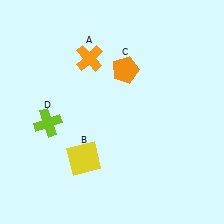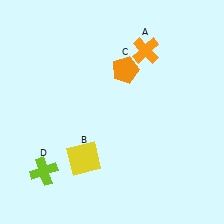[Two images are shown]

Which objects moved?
The objects that moved are: the orange cross (A), the lime cross (D).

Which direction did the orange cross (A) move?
The orange cross (A) moved right.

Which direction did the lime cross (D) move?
The lime cross (D) moved down.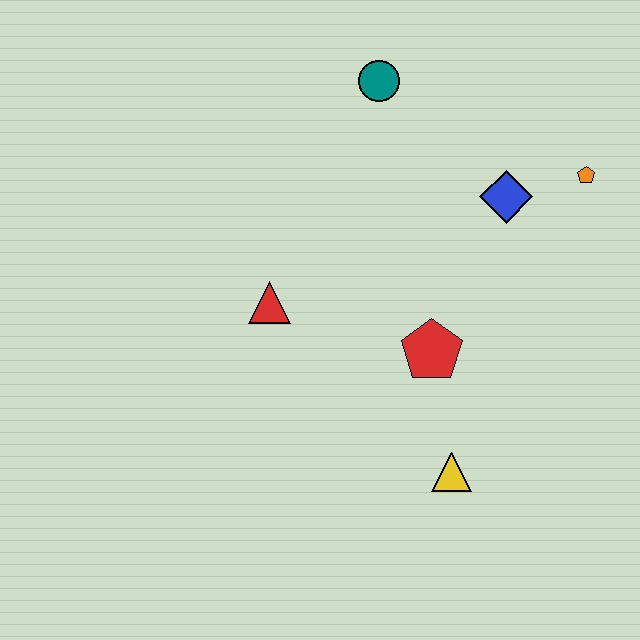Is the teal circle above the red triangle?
Yes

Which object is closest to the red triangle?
The red pentagon is closest to the red triangle.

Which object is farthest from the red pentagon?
The teal circle is farthest from the red pentagon.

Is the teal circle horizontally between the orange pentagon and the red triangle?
Yes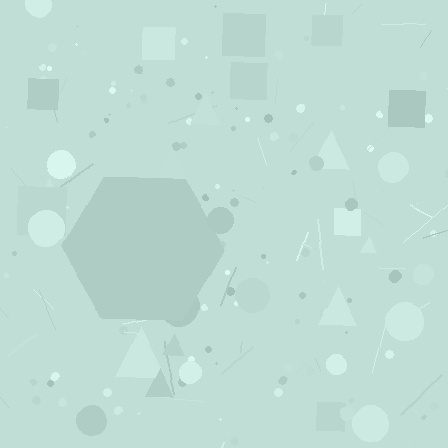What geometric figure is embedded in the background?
A hexagon is embedded in the background.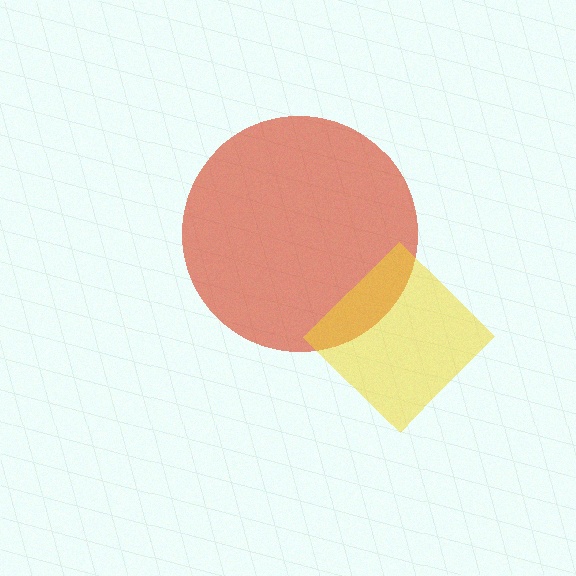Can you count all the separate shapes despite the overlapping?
Yes, there are 2 separate shapes.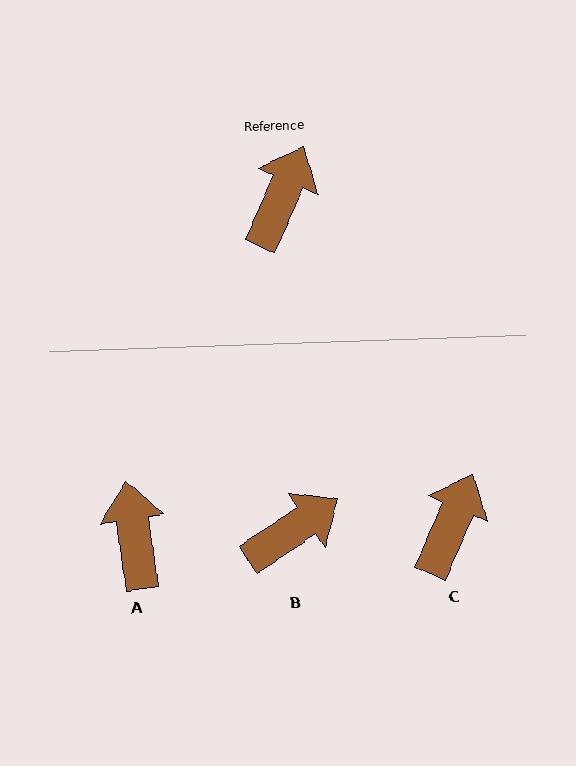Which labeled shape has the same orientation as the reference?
C.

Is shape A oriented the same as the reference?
No, it is off by about 32 degrees.